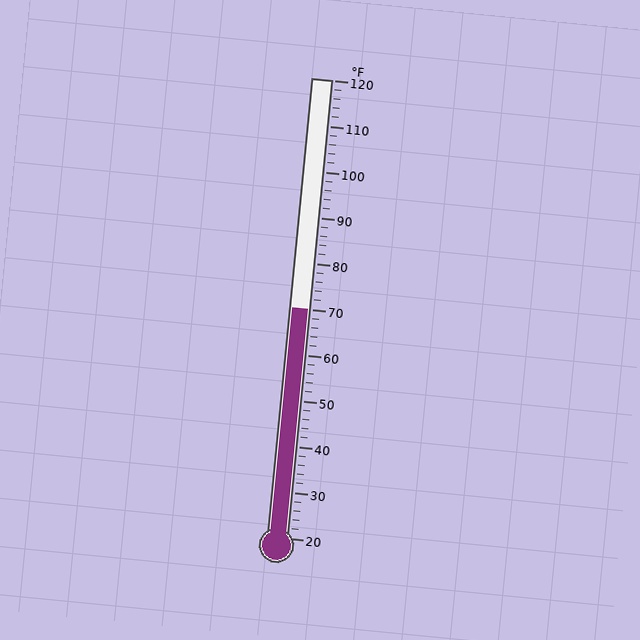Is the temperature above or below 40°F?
The temperature is above 40°F.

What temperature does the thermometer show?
The thermometer shows approximately 70°F.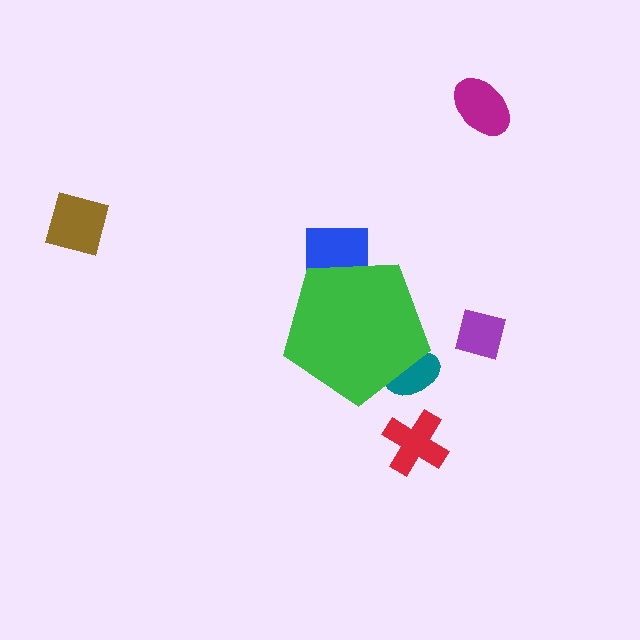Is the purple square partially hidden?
No, the purple square is fully visible.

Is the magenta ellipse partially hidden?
No, the magenta ellipse is fully visible.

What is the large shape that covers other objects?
A green pentagon.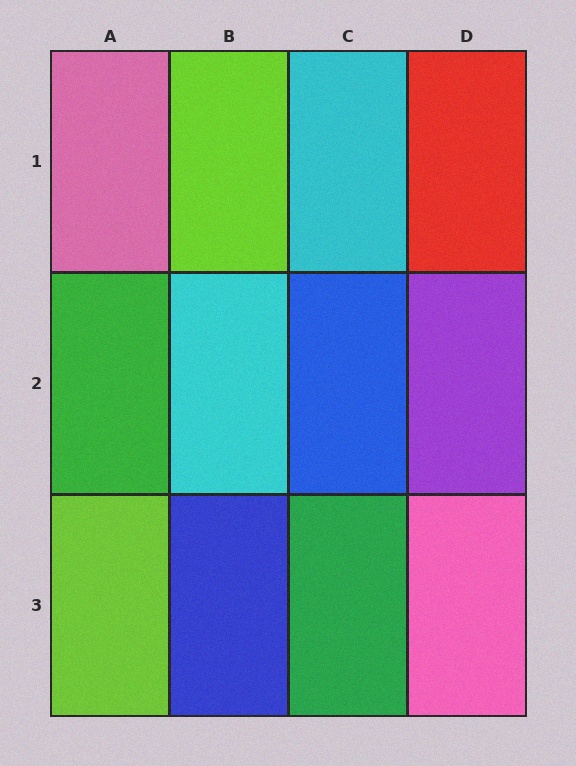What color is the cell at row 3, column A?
Lime.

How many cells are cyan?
2 cells are cyan.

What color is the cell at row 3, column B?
Blue.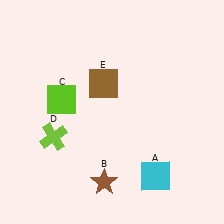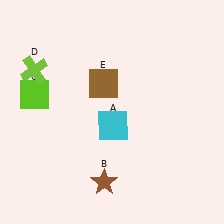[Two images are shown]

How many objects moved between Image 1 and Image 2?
3 objects moved between the two images.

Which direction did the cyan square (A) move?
The cyan square (A) moved up.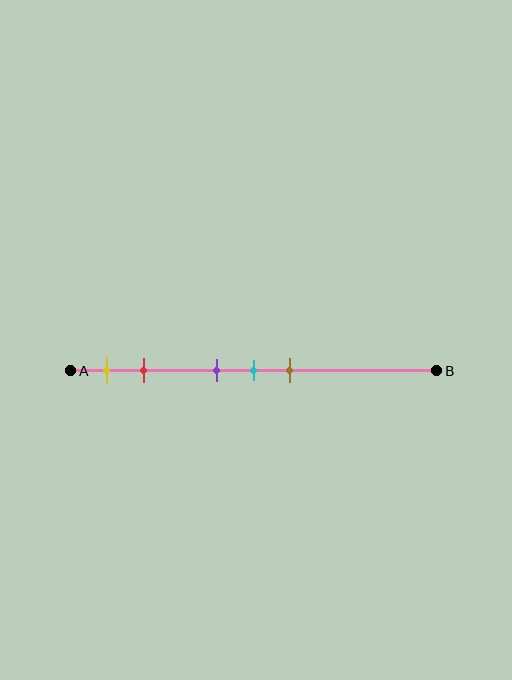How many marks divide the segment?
There are 5 marks dividing the segment.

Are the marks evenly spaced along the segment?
No, the marks are not evenly spaced.